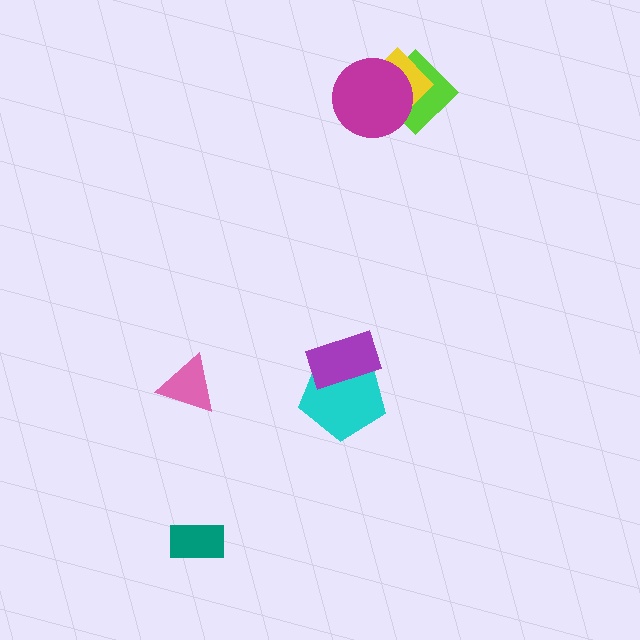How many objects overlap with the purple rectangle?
1 object overlaps with the purple rectangle.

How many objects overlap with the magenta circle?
2 objects overlap with the magenta circle.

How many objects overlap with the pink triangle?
0 objects overlap with the pink triangle.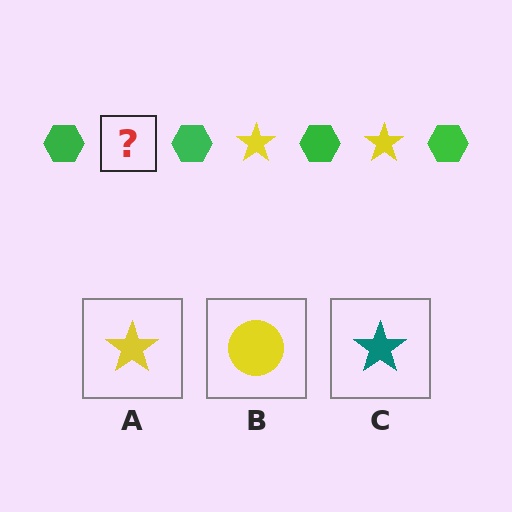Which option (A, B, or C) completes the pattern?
A.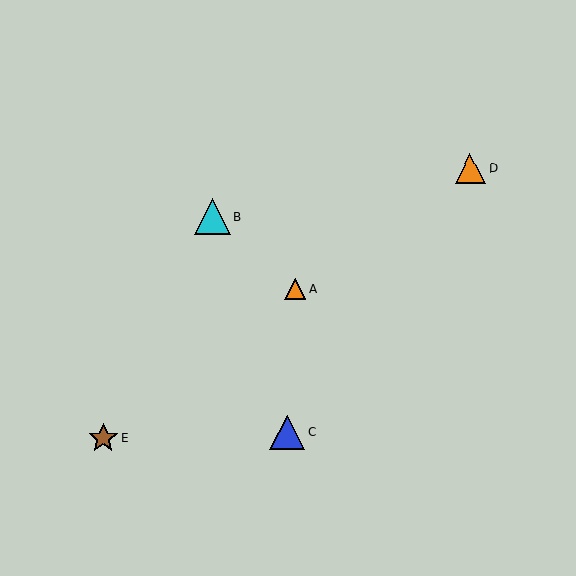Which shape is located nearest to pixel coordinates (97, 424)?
The brown star (labeled E) at (103, 438) is nearest to that location.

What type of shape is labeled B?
Shape B is a cyan triangle.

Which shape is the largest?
The cyan triangle (labeled B) is the largest.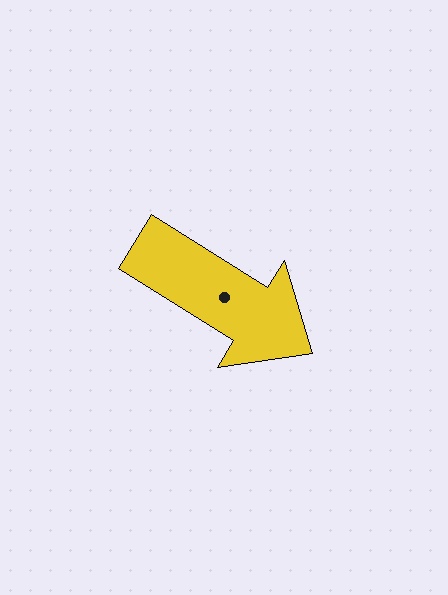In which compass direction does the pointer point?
Southeast.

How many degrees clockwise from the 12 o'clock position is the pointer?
Approximately 122 degrees.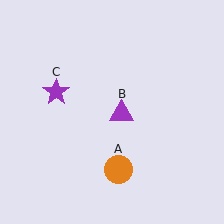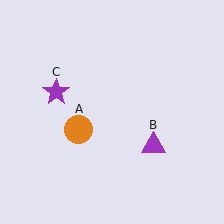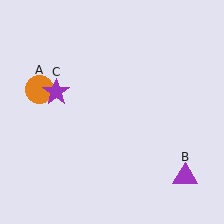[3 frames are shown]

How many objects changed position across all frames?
2 objects changed position: orange circle (object A), purple triangle (object B).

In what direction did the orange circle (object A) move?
The orange circle (object A) moved up and to the left.